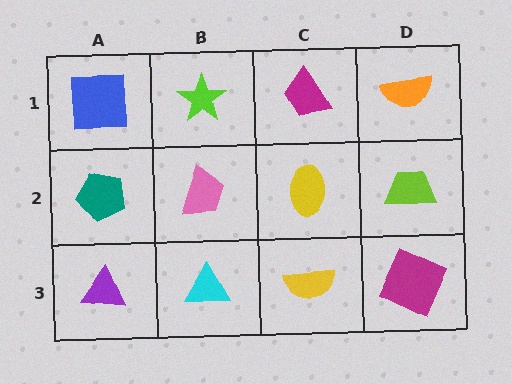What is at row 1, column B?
A lime star.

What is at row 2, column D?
A lime trapezoid.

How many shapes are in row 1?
4 shapes.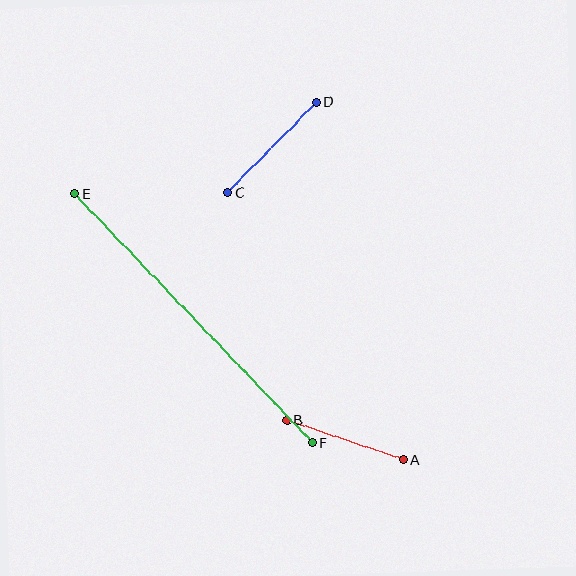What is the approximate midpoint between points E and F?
The midpoint is at approximately (193, 318) pixels.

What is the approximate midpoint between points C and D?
The midpoint is at approximately (272, 147) pixels.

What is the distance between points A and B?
The distance is approximately 123 pixels.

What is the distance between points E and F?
The distance is approximately 345 pixels.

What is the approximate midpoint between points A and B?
The midpoint is at approximately (345, 440) pixels.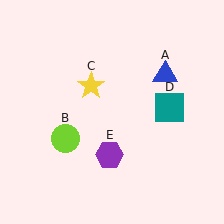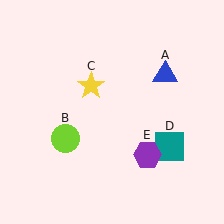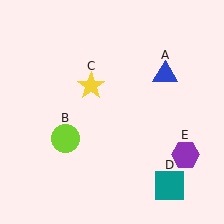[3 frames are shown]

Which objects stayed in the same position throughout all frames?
Blue triangle (object A) and lime circle (object B) and yellow star (object C) remained stationary.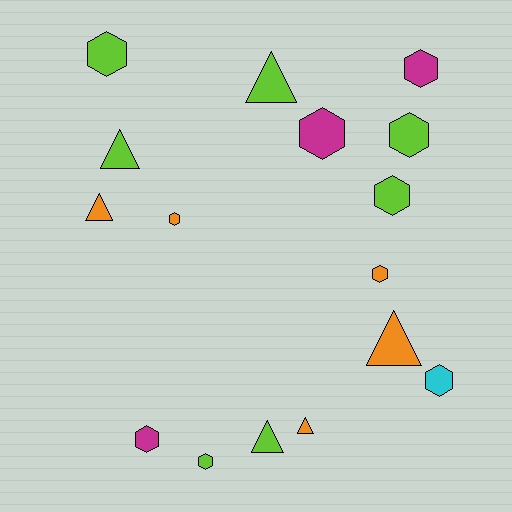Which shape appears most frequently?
Hexagon, with 10 objects.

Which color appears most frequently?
Lime, with 7 objects.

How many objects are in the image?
There are 16 objects.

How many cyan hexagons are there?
There is 1 cyan hexagon.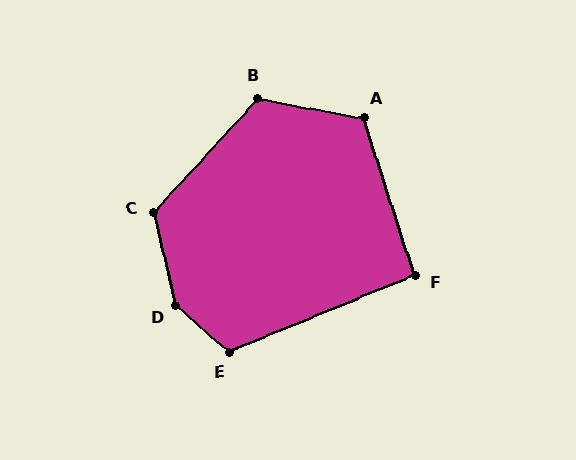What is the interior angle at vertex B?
Approximately 122 degrees (obtuse).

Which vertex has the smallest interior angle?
F, at approximately 94 degrees.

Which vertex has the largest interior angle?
D, at approximately 144 degrees.